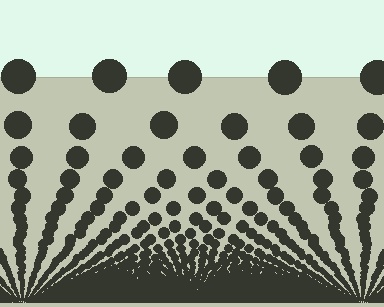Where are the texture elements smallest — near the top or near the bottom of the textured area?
Near the bottom.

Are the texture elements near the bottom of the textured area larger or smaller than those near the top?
Smaller. The gradient is inverted — elements near the bottom are smaller and denser.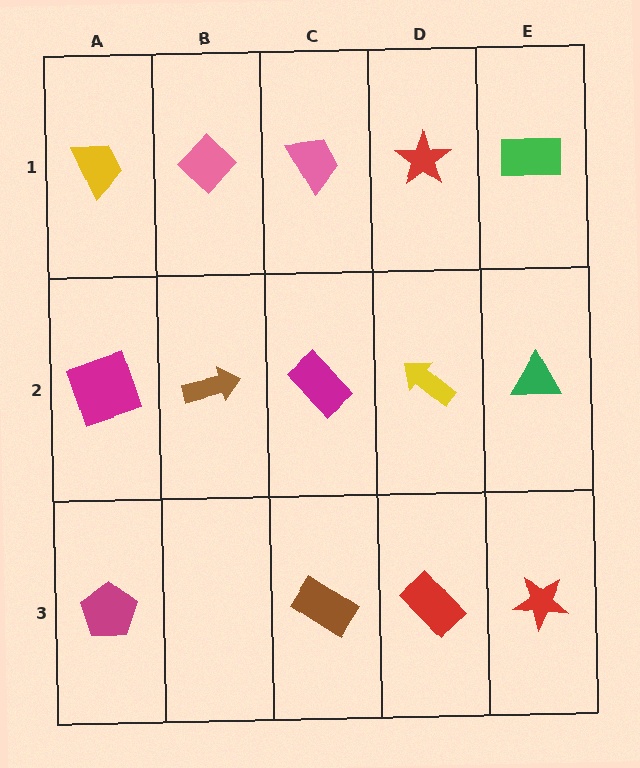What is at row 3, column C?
A brown rectangle.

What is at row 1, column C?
A pink trapezoid.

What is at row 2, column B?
A brown arrow.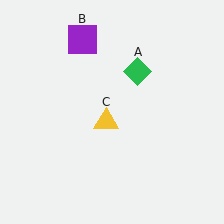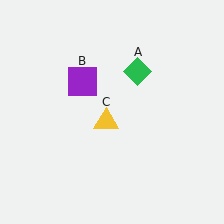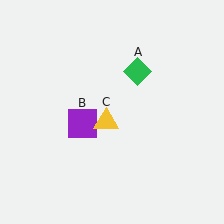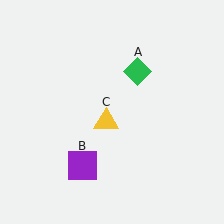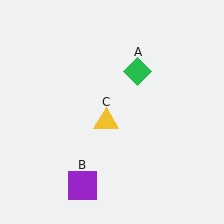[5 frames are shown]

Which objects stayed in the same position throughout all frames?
Green diamond (object A) and yellow triangle (object C) remained stationary.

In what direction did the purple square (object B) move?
The purple square (object B) moved down.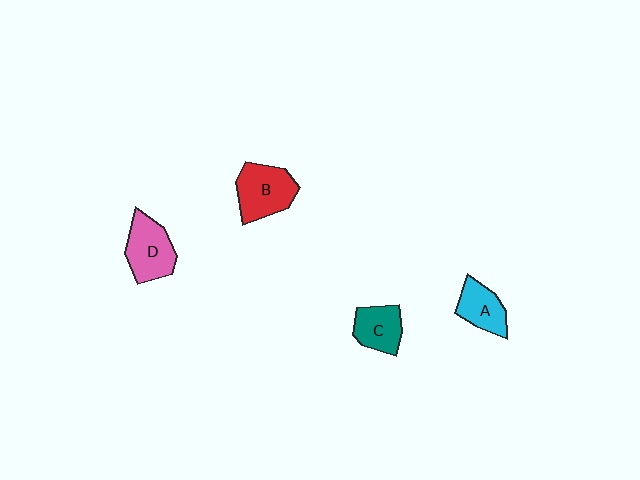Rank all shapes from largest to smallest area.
From largest to smallest: B (red), D (pink), C (teal), A (cyan).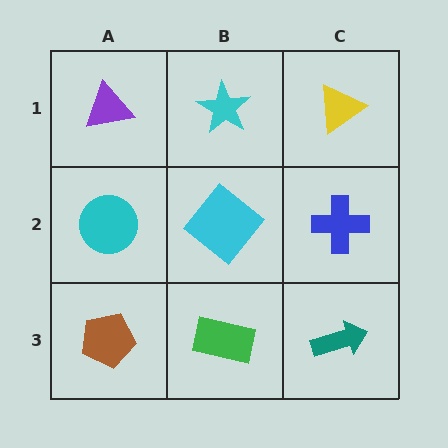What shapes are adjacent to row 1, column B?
A cyan diamond (row 2, column B), a purple triangle (row 1, column A), a yellow triangle (row 1, column C).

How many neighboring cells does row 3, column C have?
2.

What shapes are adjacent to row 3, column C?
A blue cross (row 2, column C), a green rectangle (row 3, column B).